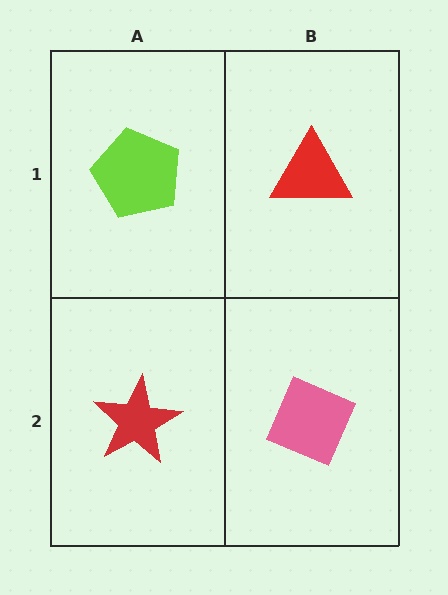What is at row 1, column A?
A lime pentagon.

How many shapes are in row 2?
2 shapes.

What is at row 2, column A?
A red star.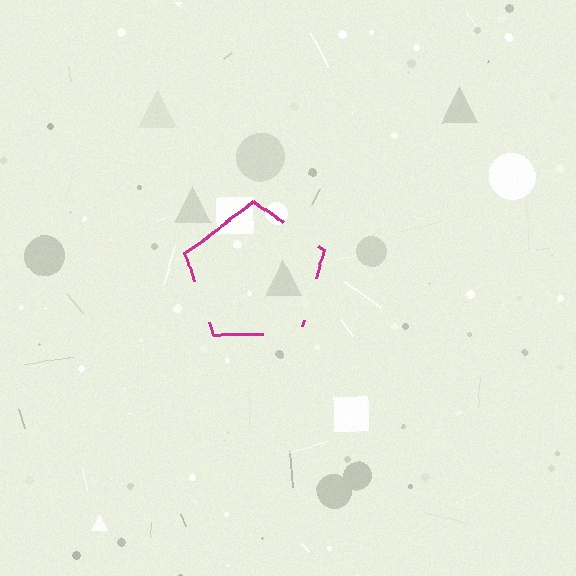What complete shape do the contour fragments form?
The contour fragments form a pentagon.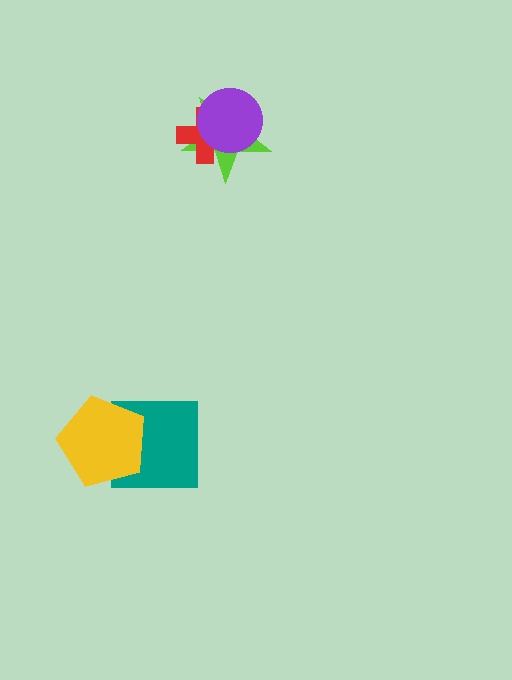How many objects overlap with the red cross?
2 objects overlap with the red cross.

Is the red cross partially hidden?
Yes, it is partially covered by another shape.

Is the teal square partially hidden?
Yes, it is partially covered by another shape.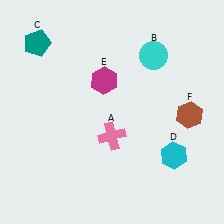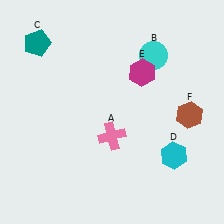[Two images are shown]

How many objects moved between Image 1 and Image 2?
1 object moved between the two images.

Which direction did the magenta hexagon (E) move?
The magenta hexagon (E) moved right.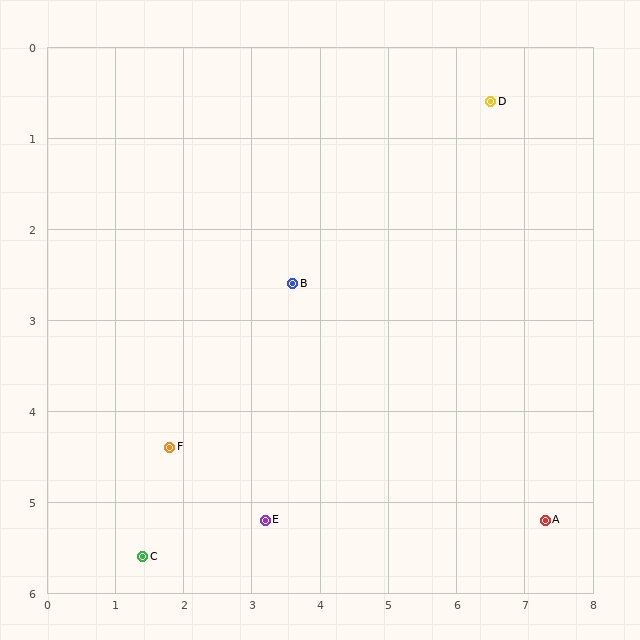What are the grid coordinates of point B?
Point B is at approximately (3.6, 2.6).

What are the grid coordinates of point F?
Point F is at approximately (1.8, 4.4).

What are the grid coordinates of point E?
Point E is at approximately (3.2, 5.2).